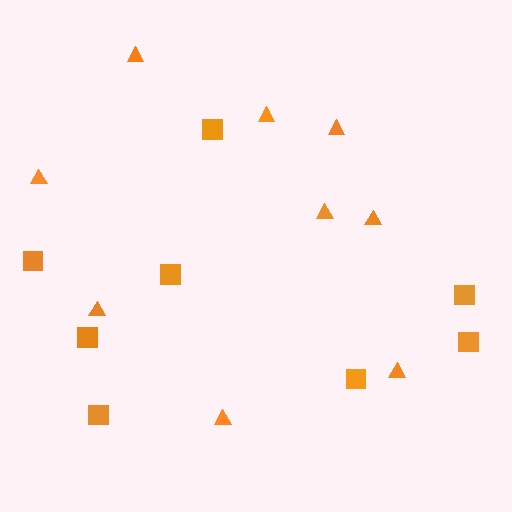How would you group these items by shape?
There are 2 groups: one group of squares (8) and one group of triangles (9).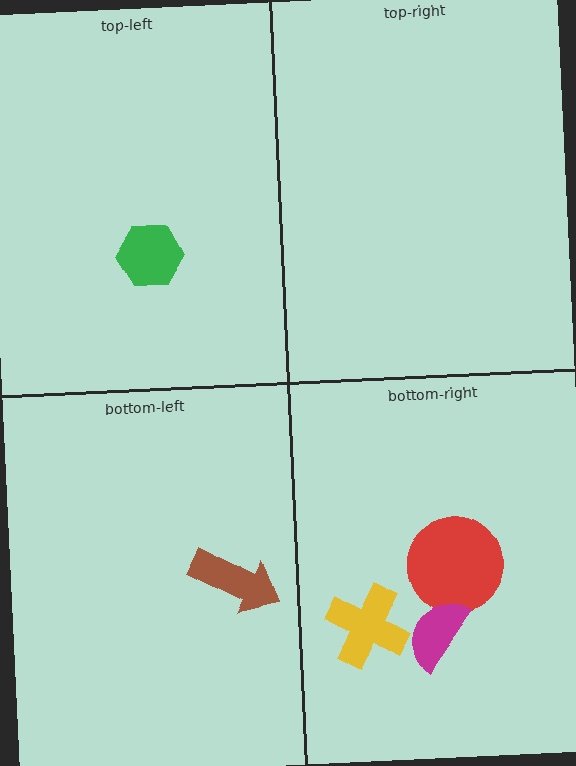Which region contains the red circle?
The bottom-right region.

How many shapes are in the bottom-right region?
3.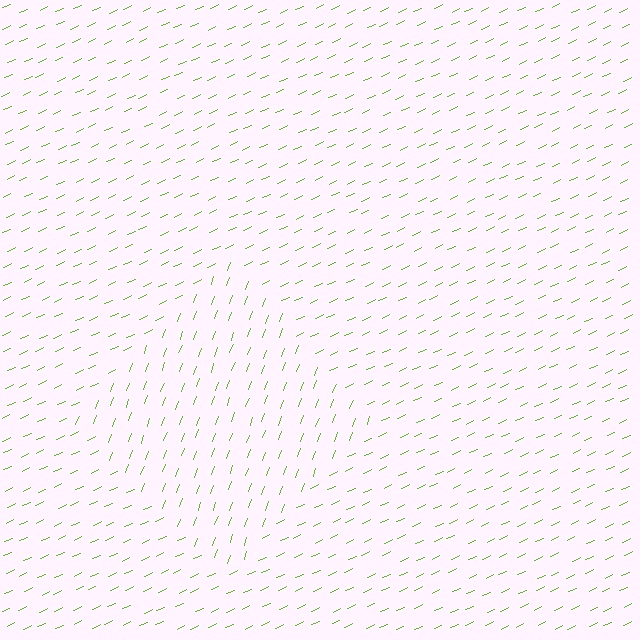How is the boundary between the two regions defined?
The boundary is defined purely by a change in line orientation (approximately 45 degrees difference). All lines are the same color and thickness.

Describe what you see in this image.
The image is filled with small lime line segments. A diamond region in the image has lines oriented differently from the surrounding lines, creating a visible texture boundary.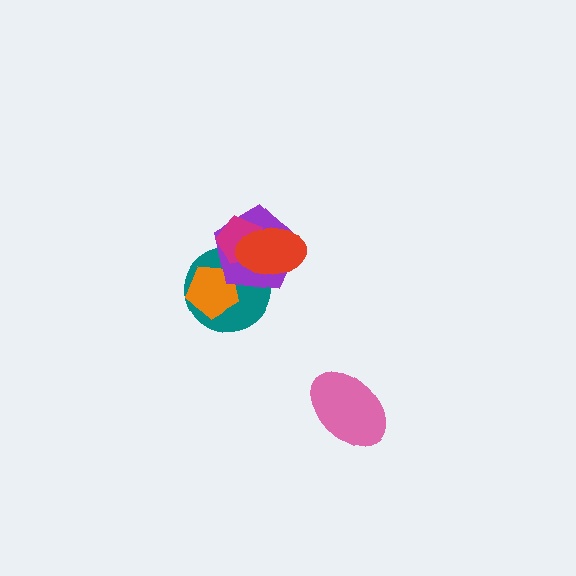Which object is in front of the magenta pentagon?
The red ellipse is in front of the magenta pentagon.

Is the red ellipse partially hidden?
No, no other shape covers it.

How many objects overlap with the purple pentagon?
4 objects overlap with the purple pentagon.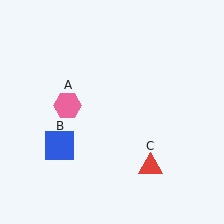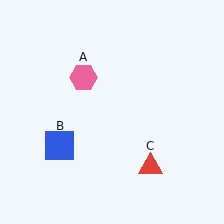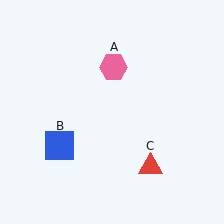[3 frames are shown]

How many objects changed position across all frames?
1 object changed position: pink hexagon (object A).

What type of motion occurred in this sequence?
The pink hexagon (object A) rotated clockwise around the center of the scene.